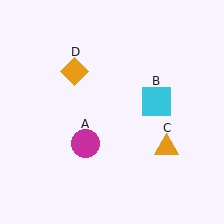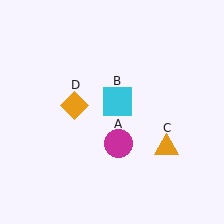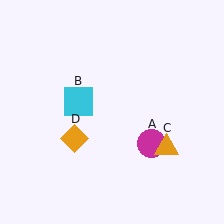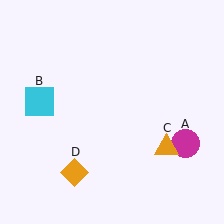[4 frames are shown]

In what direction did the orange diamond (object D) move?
The orange diamond (object D) moved down.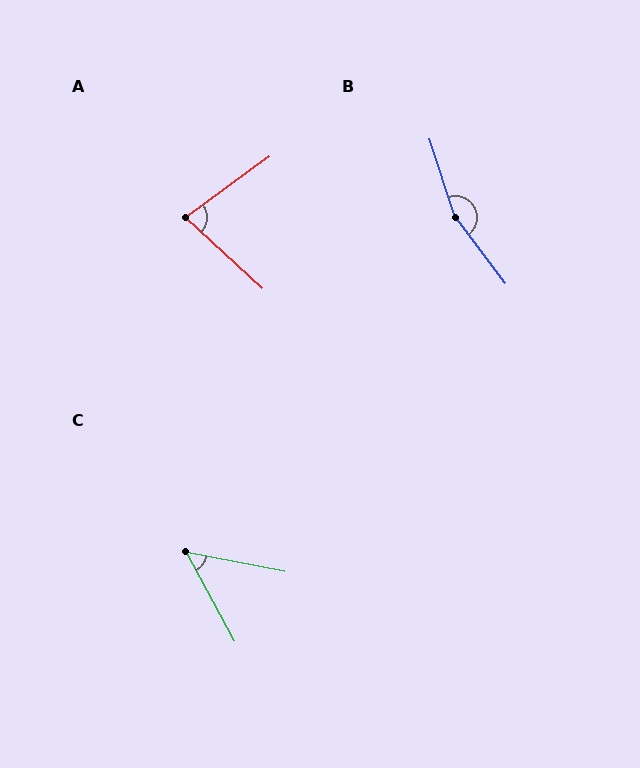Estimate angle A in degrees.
Approximately 79 degrees.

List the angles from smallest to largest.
C (50°), A (79°), B (161°).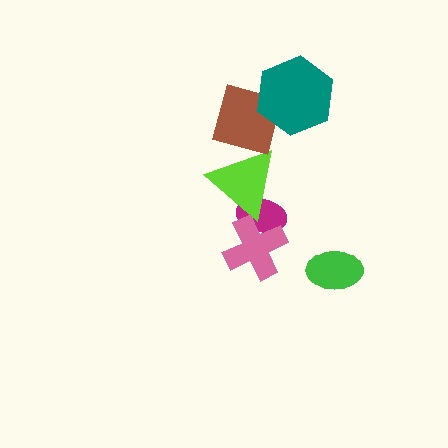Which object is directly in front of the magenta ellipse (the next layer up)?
The lime triangle is directly in front of the magenta ellipse.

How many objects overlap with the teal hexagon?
1 object overlaps with the teal hexagon.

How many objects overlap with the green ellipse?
0 objects overlap with the green ellipse.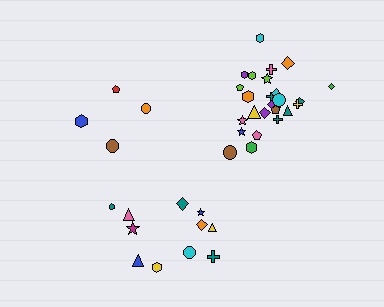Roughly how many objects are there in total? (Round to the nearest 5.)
Roughly 40 objects in total.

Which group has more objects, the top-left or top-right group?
The top-right group.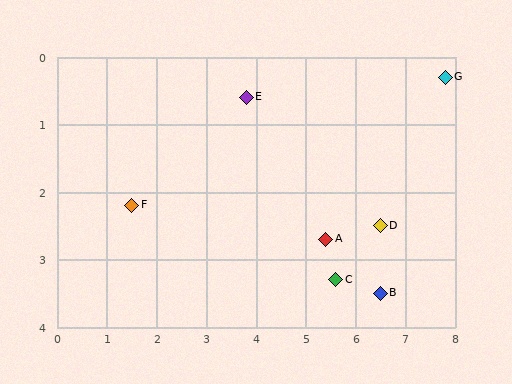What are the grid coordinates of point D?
Point D is at approximately (6.5, 2.5).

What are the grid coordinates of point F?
Point F is at approximately (1.5, 2.2).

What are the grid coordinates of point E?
Point E is at approximately (3.8, 0.6).